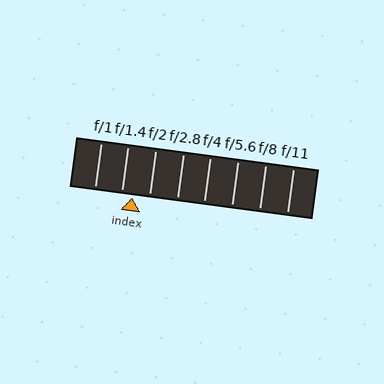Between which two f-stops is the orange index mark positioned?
The index mark is between f/1.4 and f/2.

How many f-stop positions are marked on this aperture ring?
There are 8 f-stop positions marked.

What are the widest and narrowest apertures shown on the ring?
The widest aperture shown is f/1 and the narrowest is f/11.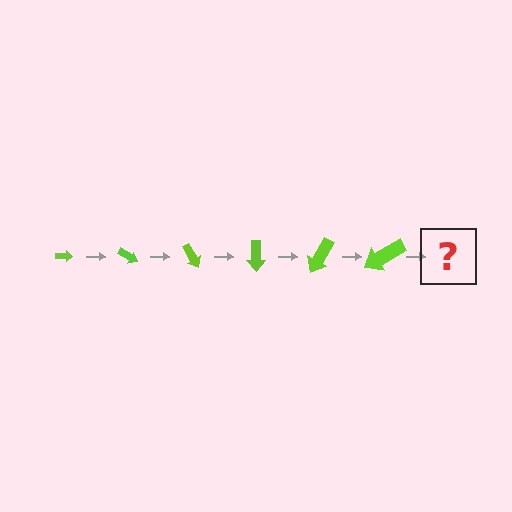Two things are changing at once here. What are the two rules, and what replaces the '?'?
The two rules are that the arrow grows larger each step and it rotates 30 degrees each step. The '?' should be an arrow, larger than the previous one and rotated 180 degrees from the start.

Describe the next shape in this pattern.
It should be an arrow, larger than the previous one and rotated 180 degrees from the start.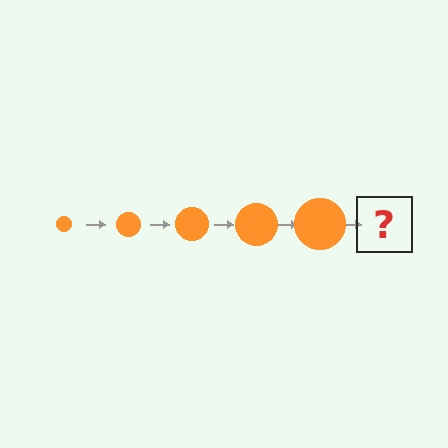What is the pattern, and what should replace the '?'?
The pattern is that the circle gets progressively larger each step. The '?' should be an orange circle, larger than the previous one.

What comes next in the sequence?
The next element should be an orange circle, larger than the previous one.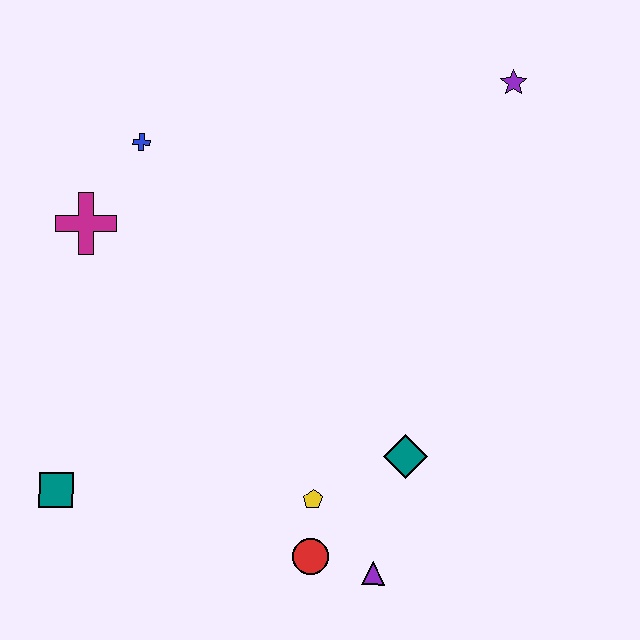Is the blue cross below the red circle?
No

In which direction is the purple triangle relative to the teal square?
The purple triangle is to the right of the teal square.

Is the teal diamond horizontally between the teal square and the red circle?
No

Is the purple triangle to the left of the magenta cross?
No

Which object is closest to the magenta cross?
The blue cross is closest to the magenta cross.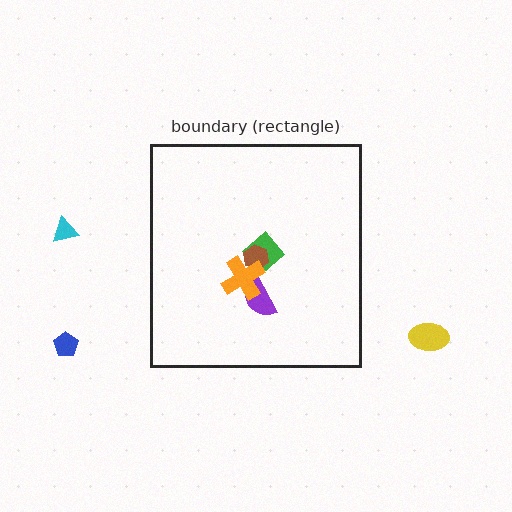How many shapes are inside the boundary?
4 inside, 3 outside.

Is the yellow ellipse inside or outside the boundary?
Outside.